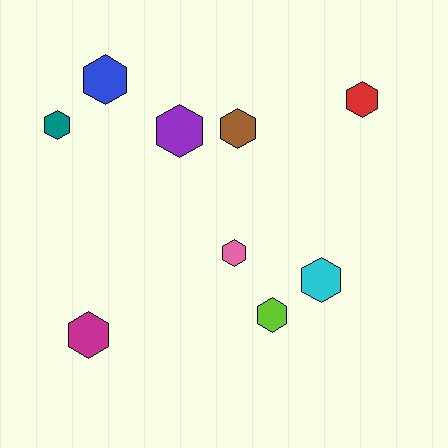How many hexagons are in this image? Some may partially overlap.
There are 9 hexagons.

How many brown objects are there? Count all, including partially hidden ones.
There is 1 brown object.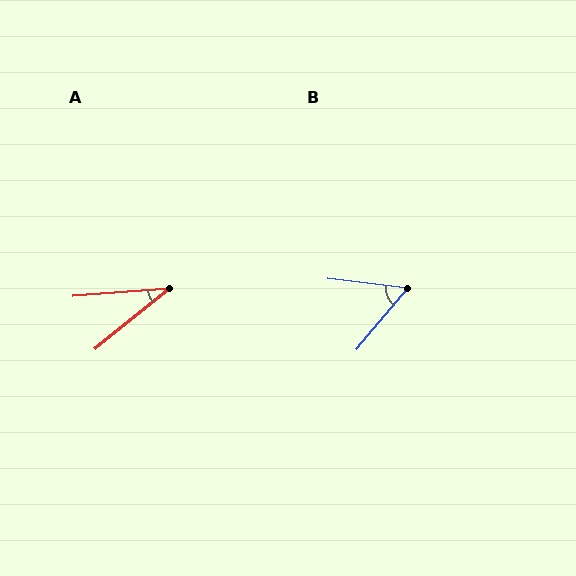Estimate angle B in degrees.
Approximately 57 degrees.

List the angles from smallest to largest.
A (34°), B (57°).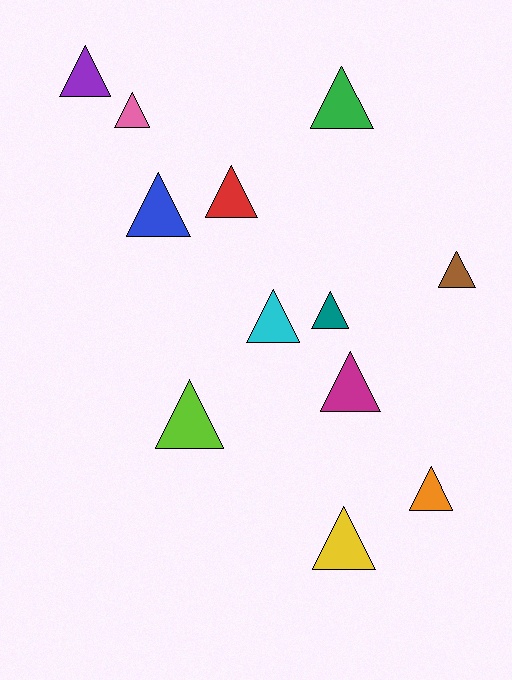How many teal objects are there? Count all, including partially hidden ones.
There is 1 teal object.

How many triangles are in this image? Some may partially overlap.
There are 12 triangles.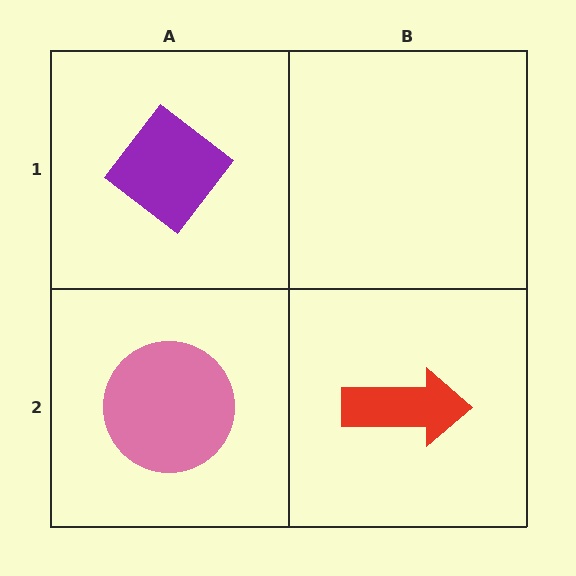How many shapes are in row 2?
2 shapes.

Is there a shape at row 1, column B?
No, that cell is empty.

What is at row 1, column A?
A purple diamond.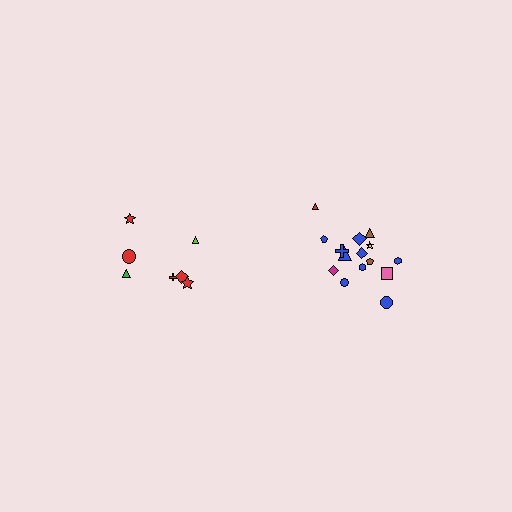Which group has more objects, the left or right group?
The right group.